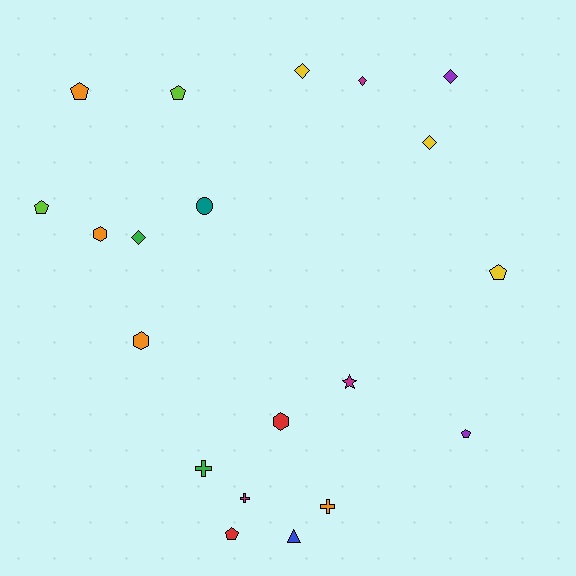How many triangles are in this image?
There is 1 triangle.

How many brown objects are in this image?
There are no brown objects.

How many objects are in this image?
There are 20 objects.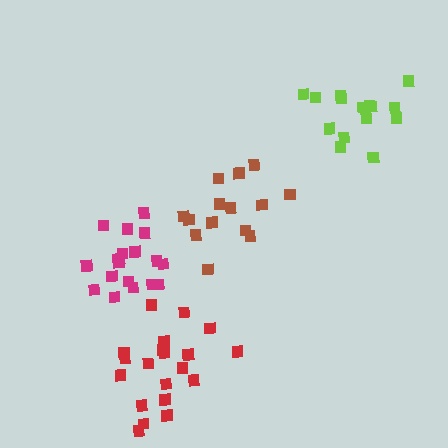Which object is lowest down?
The red cluster is bottommost.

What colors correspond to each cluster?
The clusters are colored: magenta, red, lime, brown.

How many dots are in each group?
Group 1: 19 dots, Group 2: 20 dots, Group 3: 16 dots, Group 4: 14 dots (69 total).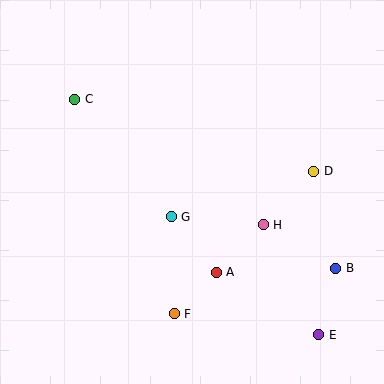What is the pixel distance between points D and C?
The distance between D and C is 250 pixels.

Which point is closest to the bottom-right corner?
Point E is closest to the bottom-right corner.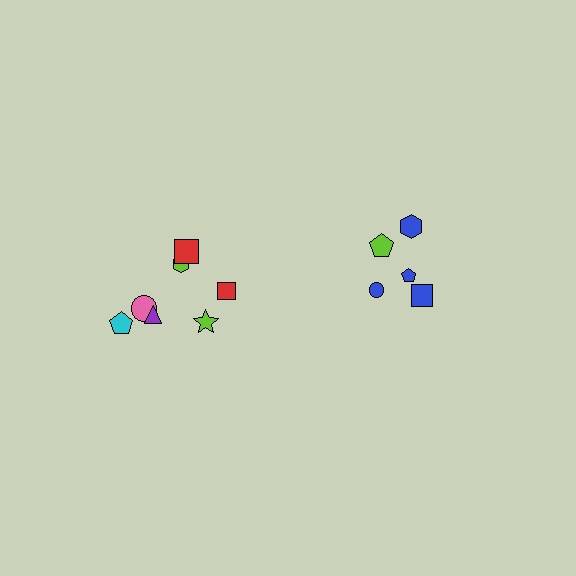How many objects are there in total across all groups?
There are 12 objects.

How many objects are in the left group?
There are 7 objects.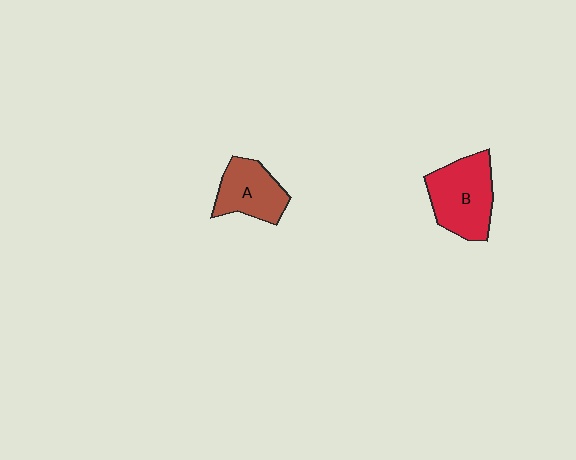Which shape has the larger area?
Shape B (red).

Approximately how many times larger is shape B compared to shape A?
Approximately 1.3 times.